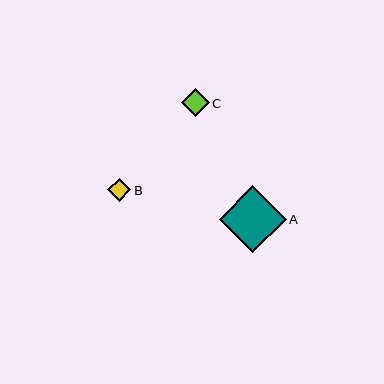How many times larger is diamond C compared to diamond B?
Diamond C is approximately 1.2 times the size of diamond B.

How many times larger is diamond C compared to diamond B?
Diamond C is approximately 1.2 times the size of diamond B.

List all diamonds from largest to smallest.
From largest to smallest: A, C, B.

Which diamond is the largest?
Diamond A is the largest with a size of approximately 67 pixels.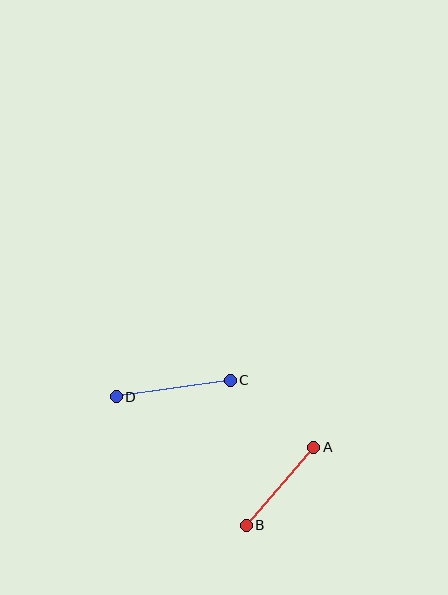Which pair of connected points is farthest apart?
Points C and D are farthest apart.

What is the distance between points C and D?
The distance is approximately 116 pixels.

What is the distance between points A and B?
The distance is approximately 103 pixels.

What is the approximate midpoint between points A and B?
The midpoint is at approximately (280, 486) pixels.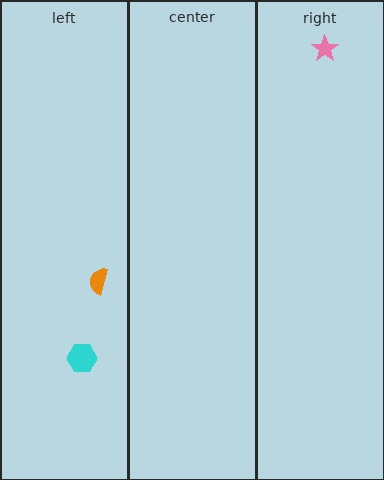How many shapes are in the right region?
1.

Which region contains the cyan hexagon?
The left region.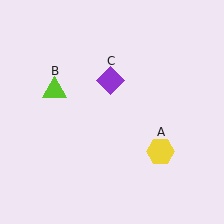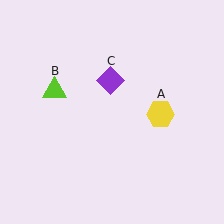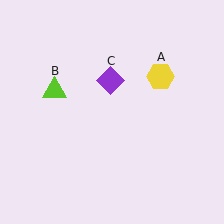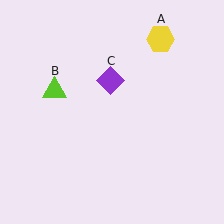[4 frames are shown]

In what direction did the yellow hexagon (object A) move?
The yellow hexagon (object A) moved up.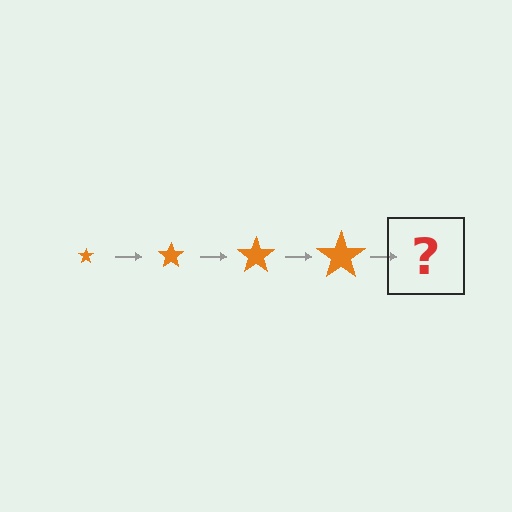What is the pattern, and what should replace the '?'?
The pattern is that the star gets progressively larger each step. The '?' should be an orange star, larger than the previous one.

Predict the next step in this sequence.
The next step is an orange star, larger than the previous one.